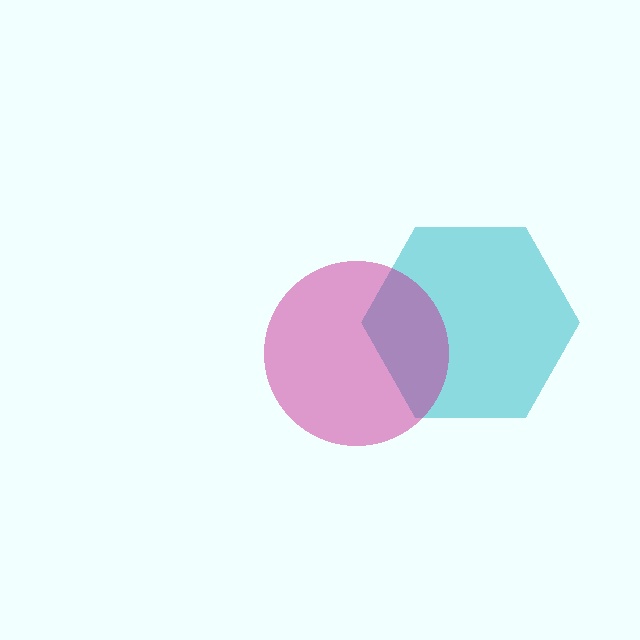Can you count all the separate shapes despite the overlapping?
Yes, there are 2 separate shapes.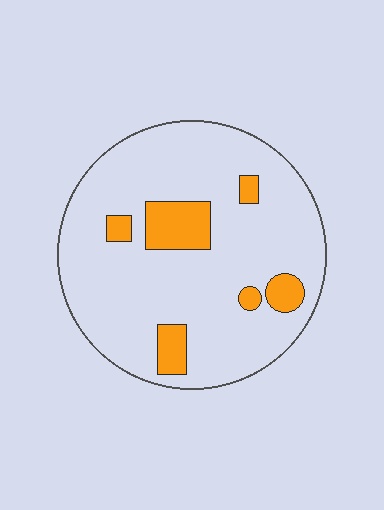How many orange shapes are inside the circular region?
6.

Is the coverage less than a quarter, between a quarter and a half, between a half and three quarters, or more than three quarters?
Less than a quarter.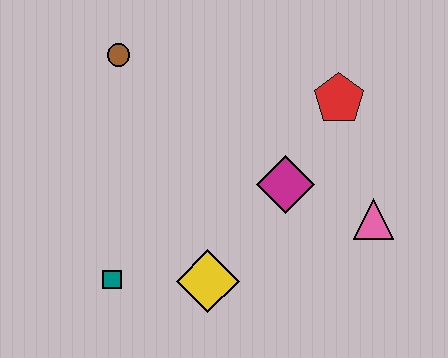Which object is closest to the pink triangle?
The magenta diamond is closest to the pink triangle.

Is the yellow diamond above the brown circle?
No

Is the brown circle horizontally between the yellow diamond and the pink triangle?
No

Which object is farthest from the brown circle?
The pink triangle is farthest from the brown circle.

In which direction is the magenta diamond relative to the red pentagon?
The magenta diamond is below the red pentagon.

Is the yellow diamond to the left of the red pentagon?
Yes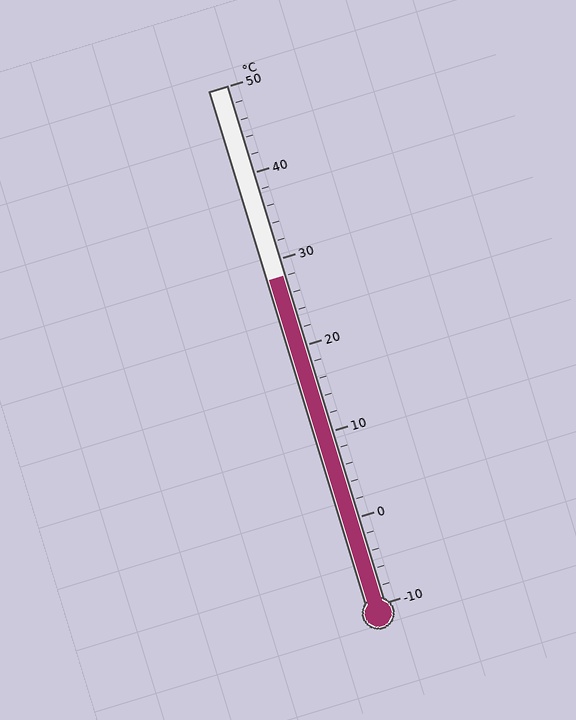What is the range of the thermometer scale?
The thermometer scale ranges from -10°C to 50°C.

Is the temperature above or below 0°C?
The temperature is above 0°C.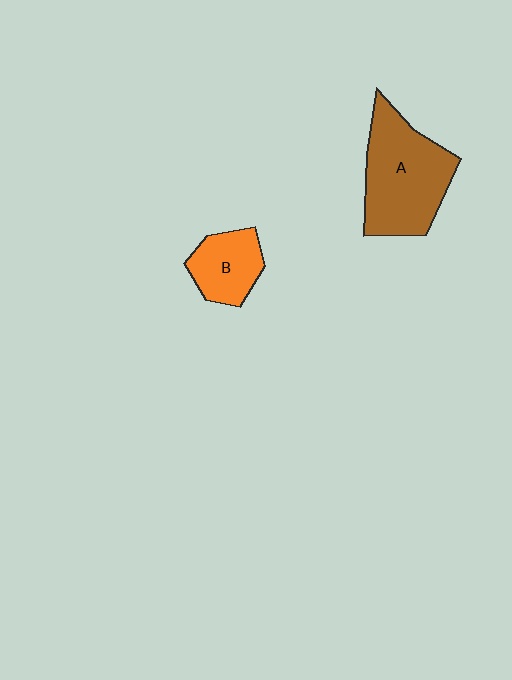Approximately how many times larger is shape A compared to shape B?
Approximately 2.0 times.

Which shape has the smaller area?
Shape B (orange).